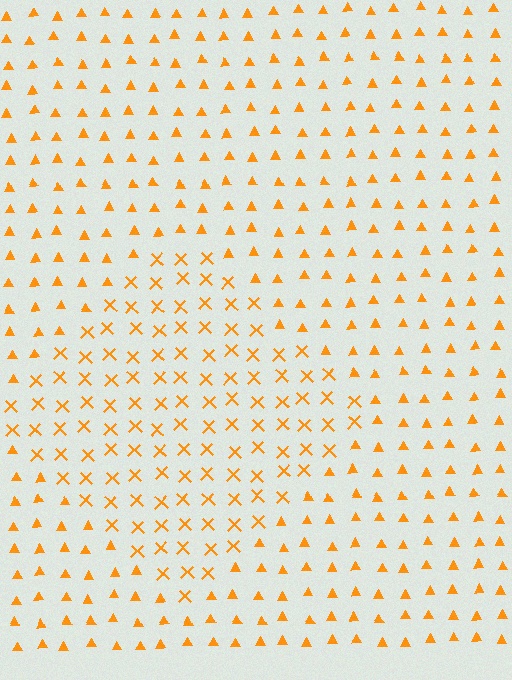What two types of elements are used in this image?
The image uses X marks inside the diamond region and triangles outside it.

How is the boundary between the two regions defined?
The boundary is defined by a change in element shape: X marks inside vs. triangles outside. All elements share the same color and spacing.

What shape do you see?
I see a diamond.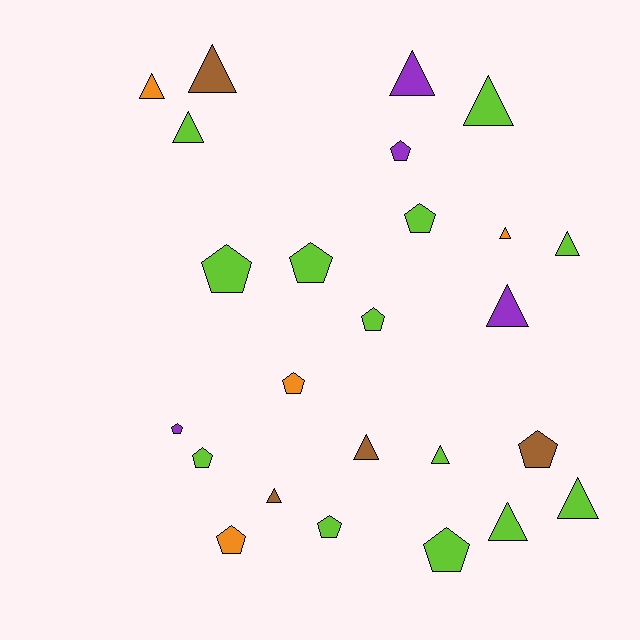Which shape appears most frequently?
Triangle, with 13 objects.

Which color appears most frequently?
Lime, with 13 objects.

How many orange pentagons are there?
There are 2 orange pentagons.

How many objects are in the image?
There are 25 objects.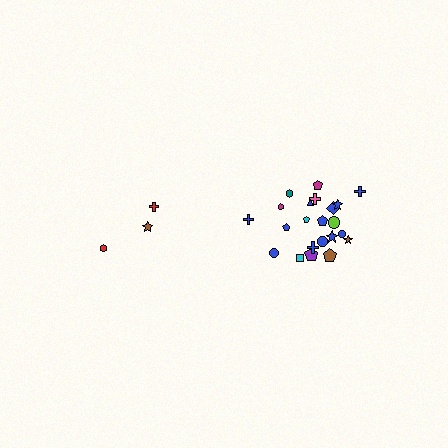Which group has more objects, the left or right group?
The right group.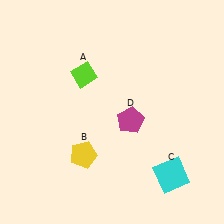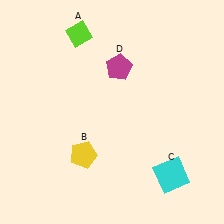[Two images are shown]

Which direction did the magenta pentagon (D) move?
The magenta pentagon (D) moved up.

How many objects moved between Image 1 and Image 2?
2 objects moved between the two images.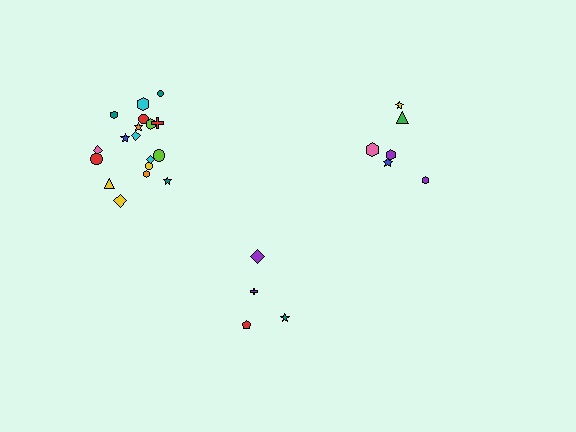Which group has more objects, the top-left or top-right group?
The top-left group.